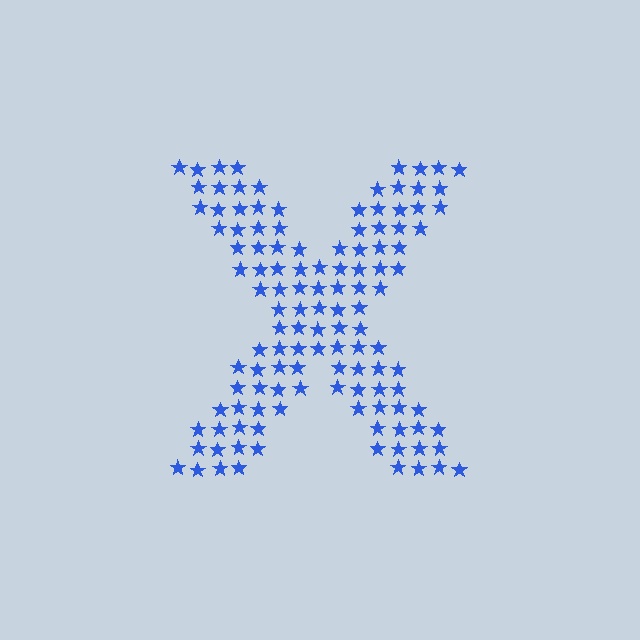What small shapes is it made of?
It is made of small stars.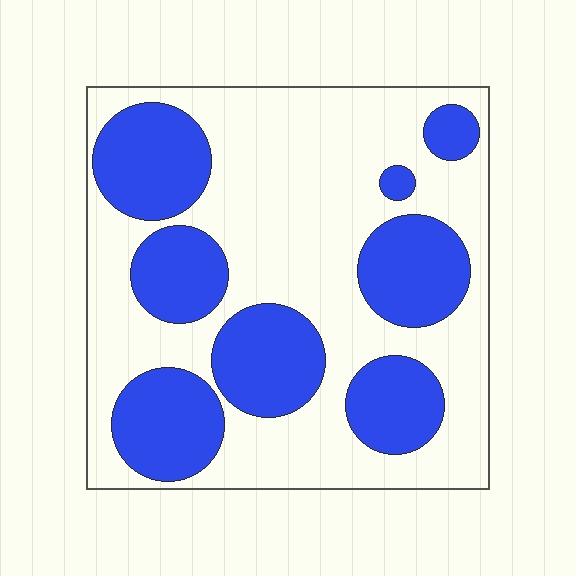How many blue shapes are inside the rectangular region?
8.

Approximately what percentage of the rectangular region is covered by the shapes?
Approximately 35%.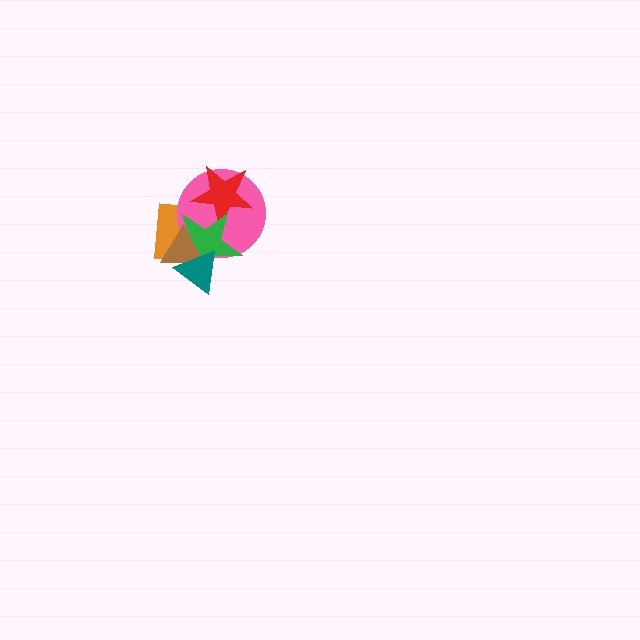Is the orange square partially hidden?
Yes, it is partially covered by another shape.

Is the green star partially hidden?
Yes, it is partially covered by another shape.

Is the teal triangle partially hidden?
No, no other shape covers it.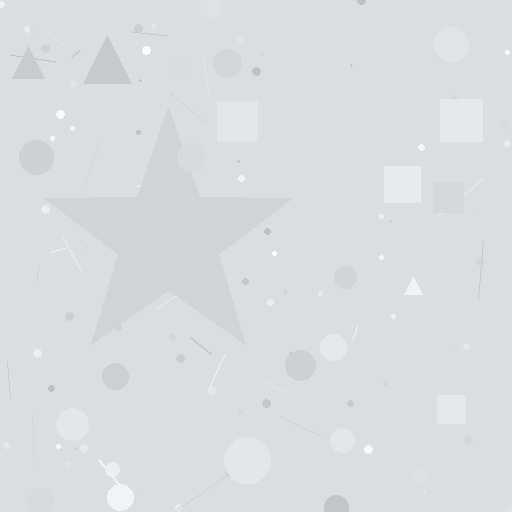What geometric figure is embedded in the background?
A star is embedded in the background.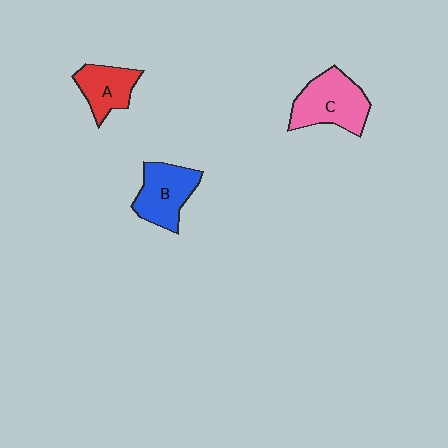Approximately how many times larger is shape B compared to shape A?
Approximately 1.3 times.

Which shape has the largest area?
Shape C (pink).